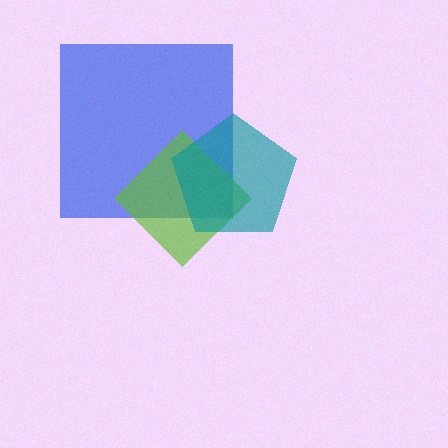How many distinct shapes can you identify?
There are 3 distinct shapes: a blue square, a lime diamond, a teal pentagon.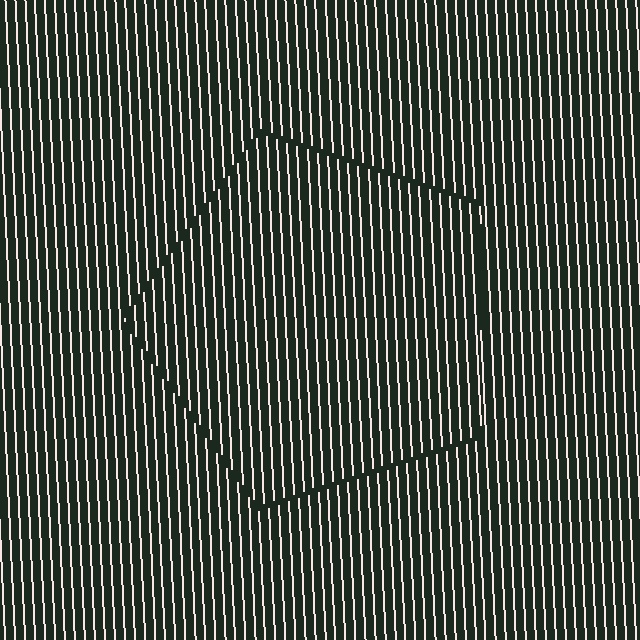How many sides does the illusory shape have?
5 sides — the line-ends trace a pentagon.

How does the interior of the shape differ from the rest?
The interior of the shape contains the same grating, shifted by half a period — the contour is defined by the phase discontinuity where line-ends from the inner and outer gratings abut.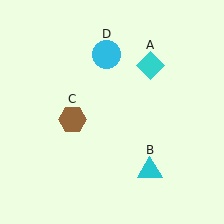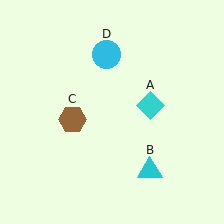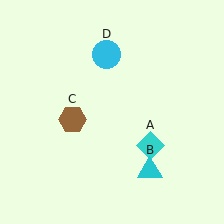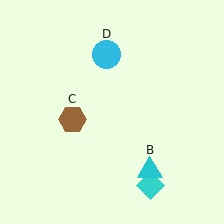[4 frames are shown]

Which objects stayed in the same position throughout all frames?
Cyan triangle (object B) and brown hexagon (object C) and cyan circle (object D) remained stationary.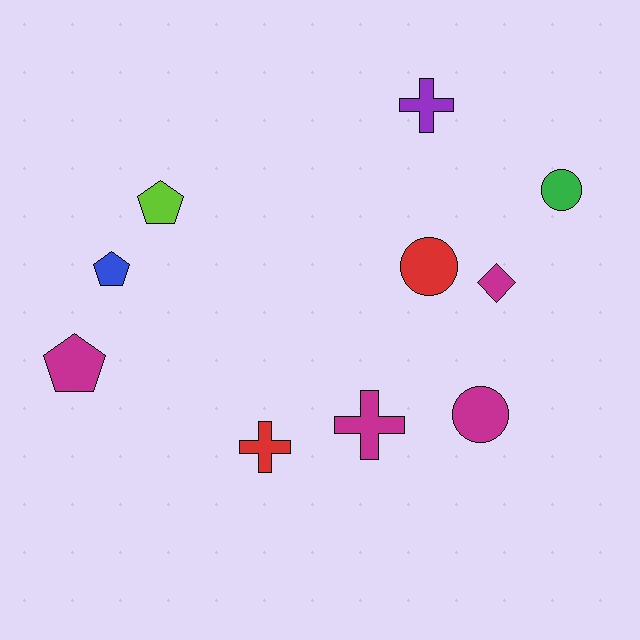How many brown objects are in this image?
There are no brown objects.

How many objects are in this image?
There are 10 objects.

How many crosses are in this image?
There are 3 crosses.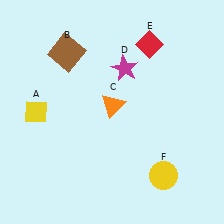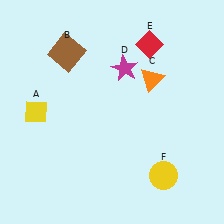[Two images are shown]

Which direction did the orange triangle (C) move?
The orange triangle (C) moved right.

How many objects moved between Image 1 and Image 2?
1 object moved between the two images.